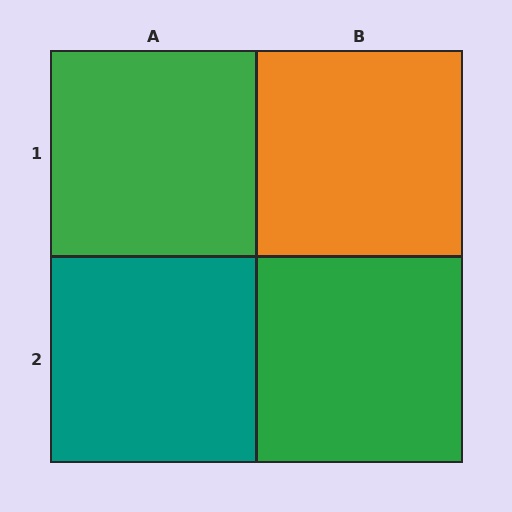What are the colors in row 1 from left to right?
Green, orange.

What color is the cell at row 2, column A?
Teal.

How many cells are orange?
1 cell is orange.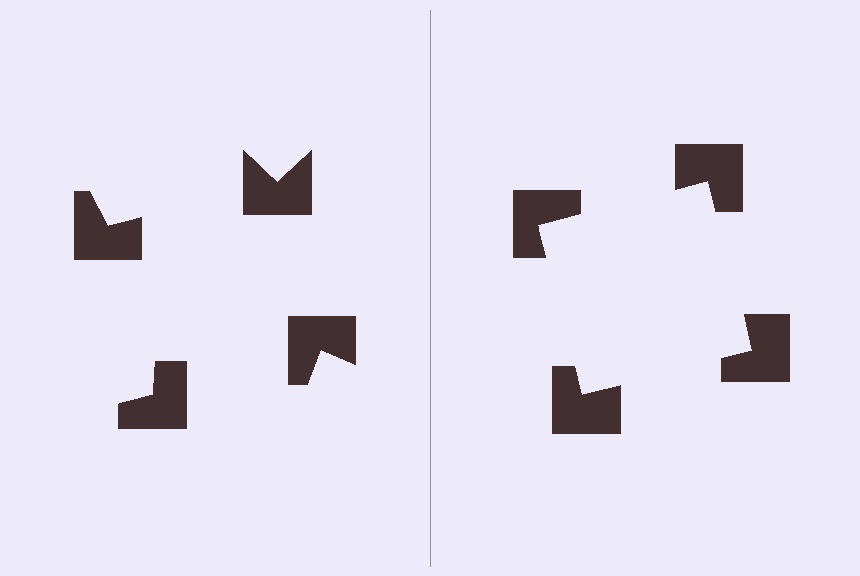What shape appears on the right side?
An illusory square.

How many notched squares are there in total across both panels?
8 — 4 on each side.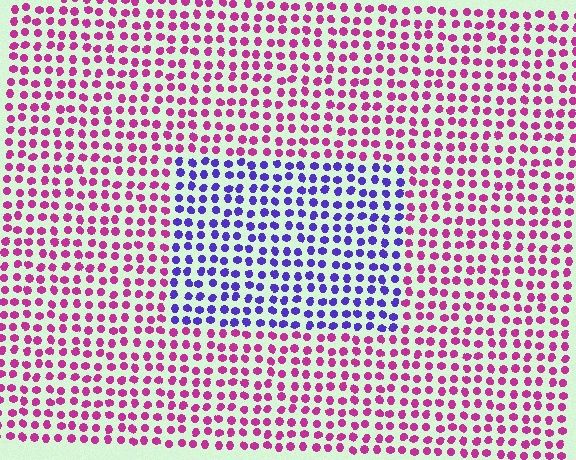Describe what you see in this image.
The image is filled with small magenta elements in a uniform arrangement. A rectangle-shaped region is visible where the elements are tinted to a slightly different hue, forming a subtle color boundary.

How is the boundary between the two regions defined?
The boundary is defined purely by a slight shift in hue (about 63 degrees). Spacing, size, and orientation are identical on both sides.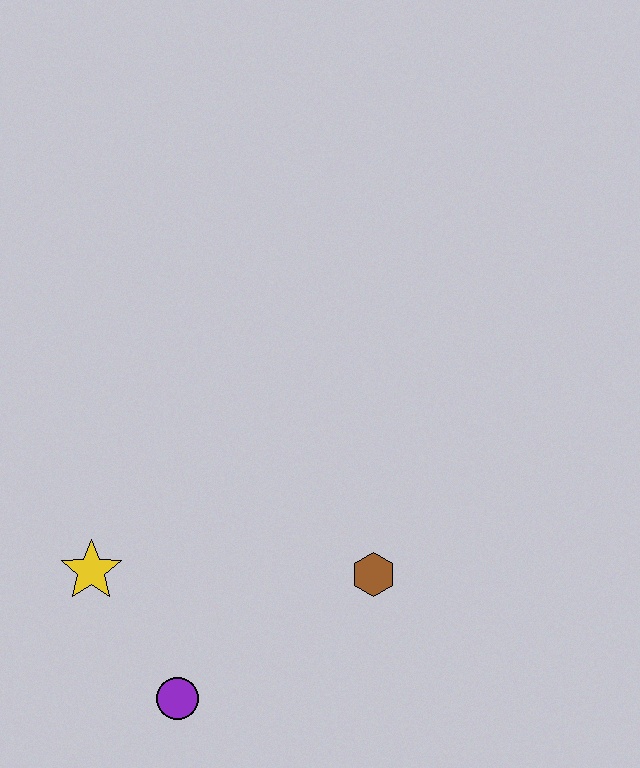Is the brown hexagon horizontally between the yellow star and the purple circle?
No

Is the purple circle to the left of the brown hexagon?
Yes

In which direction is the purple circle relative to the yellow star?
The purple circle is below the yellow star.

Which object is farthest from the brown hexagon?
The yellow star is farthest from the brown hexagon.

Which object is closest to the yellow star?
The purple circle is closest to the yellow star.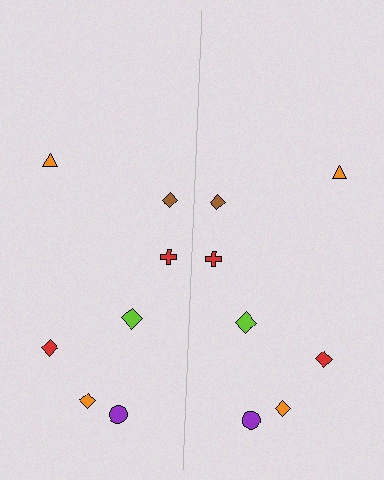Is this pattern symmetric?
Yes, this pattern has bilateral (reflection) symmetry.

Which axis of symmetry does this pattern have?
The pattern has a vertical axis of symmetry running through the center of the image.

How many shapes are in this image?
There are 14 shapes in this image.